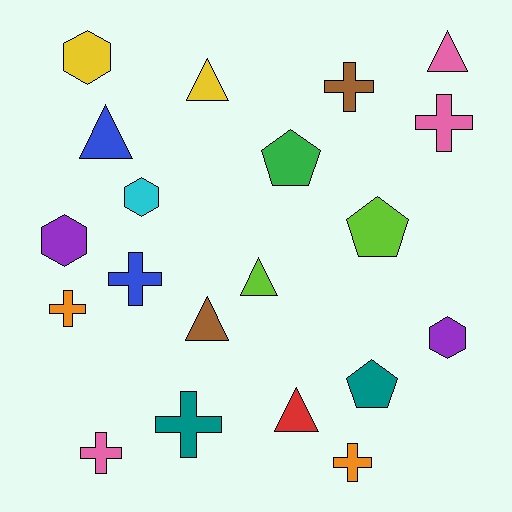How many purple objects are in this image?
There are 2 purple objects.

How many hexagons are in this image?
There are 4 hexagons.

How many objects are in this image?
There are 20 objects.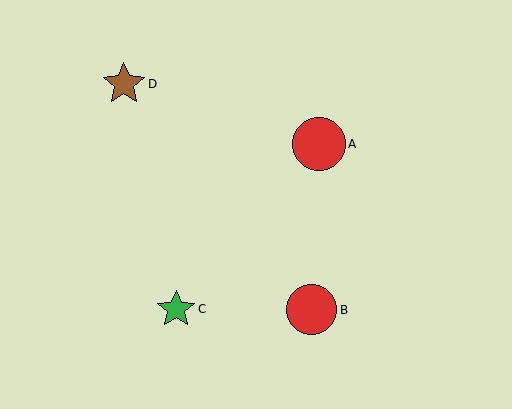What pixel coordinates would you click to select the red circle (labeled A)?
Click at (319, 144) to select the red circle A.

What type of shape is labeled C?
Shape C is a green star.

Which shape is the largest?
The red circle (labeled A) is the largest.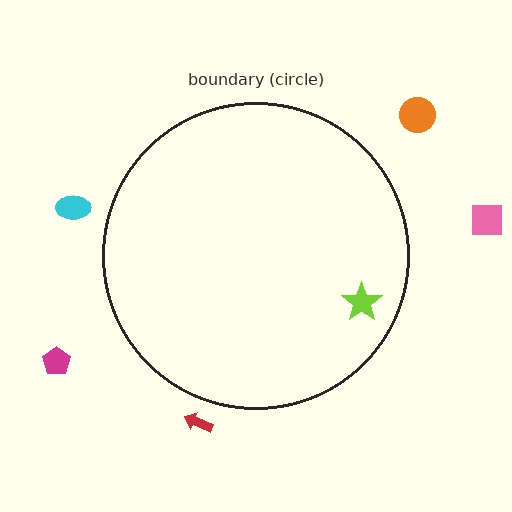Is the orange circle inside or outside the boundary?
Outside.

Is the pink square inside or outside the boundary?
Outside.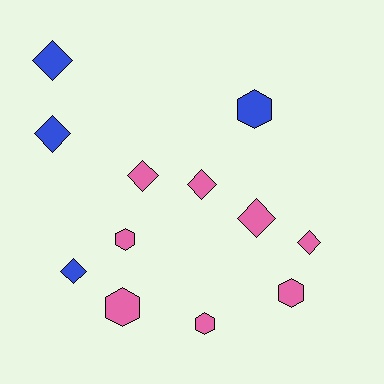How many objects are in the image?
There are 12 objects.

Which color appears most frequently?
Pink, with 8 objects.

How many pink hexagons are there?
There are 4 pink hexagons.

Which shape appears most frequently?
Diamond, with 7 objects.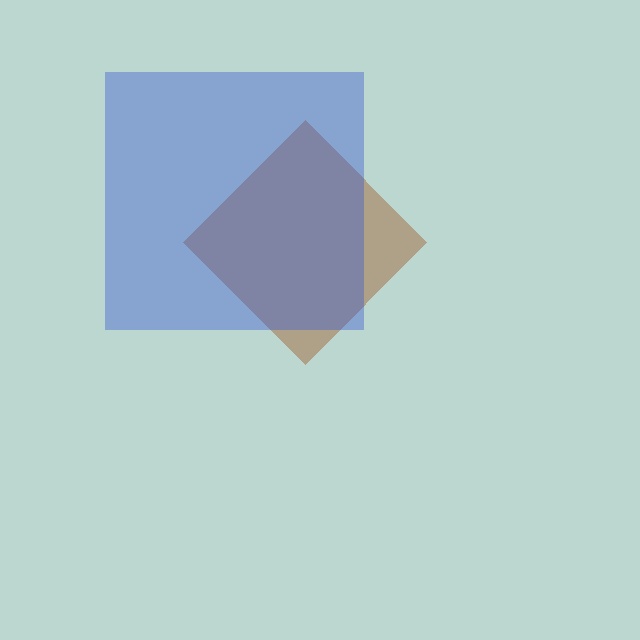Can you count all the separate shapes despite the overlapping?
Yes, there are 2 separate shapes.